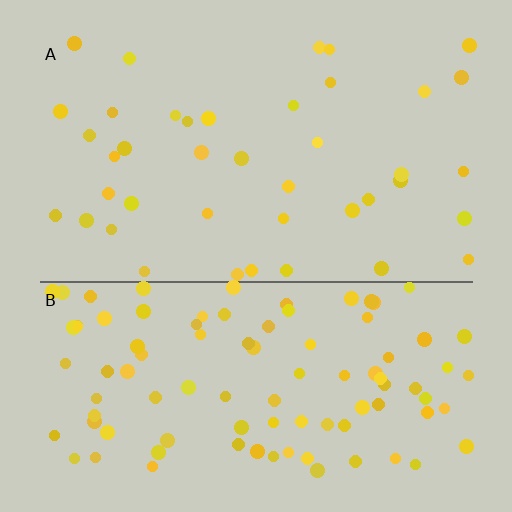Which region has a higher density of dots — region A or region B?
B (the bottom).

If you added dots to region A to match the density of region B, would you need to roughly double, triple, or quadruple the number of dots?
Approximately double.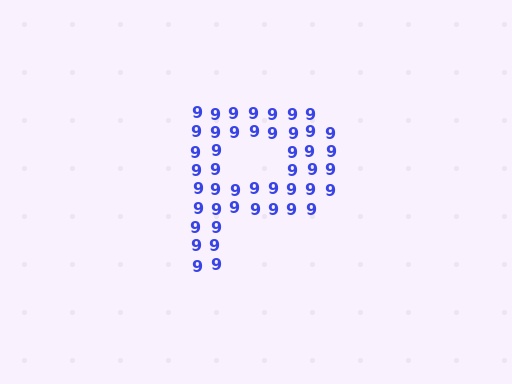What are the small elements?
The small elements are digit 9's.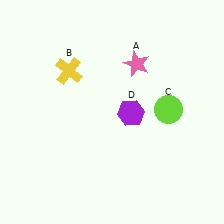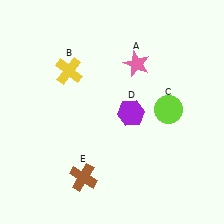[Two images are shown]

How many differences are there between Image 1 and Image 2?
There is 1 difference between the two images.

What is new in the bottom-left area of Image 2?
A brown cross (E) was added in the bottom-left area of Image 2.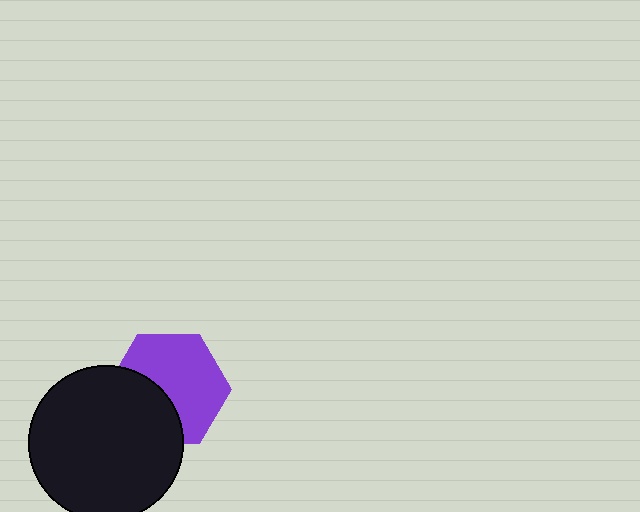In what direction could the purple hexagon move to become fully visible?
The purple hexagon could move toward the upper-right. That would shift it out from behind the black circle entirely.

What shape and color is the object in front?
The object in front is a black circle.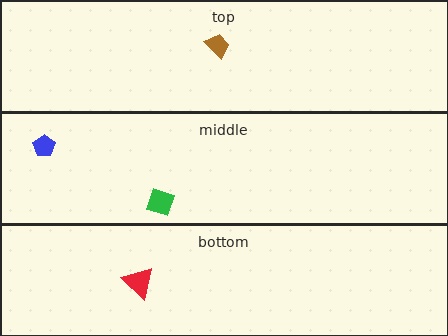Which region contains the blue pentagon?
The middle region.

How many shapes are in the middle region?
2.